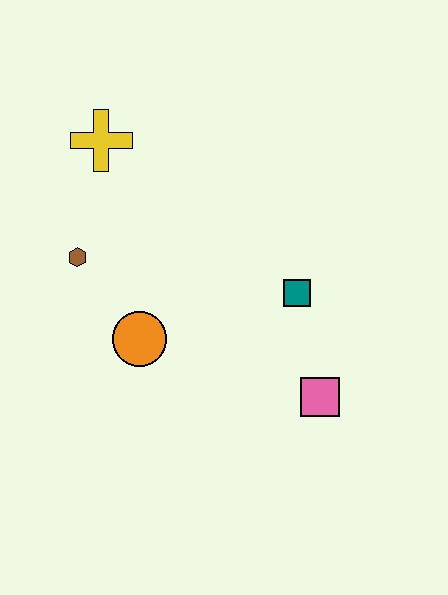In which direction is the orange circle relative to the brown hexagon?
The orange circle is below the brown hexagon.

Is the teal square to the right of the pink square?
No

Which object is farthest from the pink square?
The yellow cross is farthest from the pink square.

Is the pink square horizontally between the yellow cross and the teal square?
No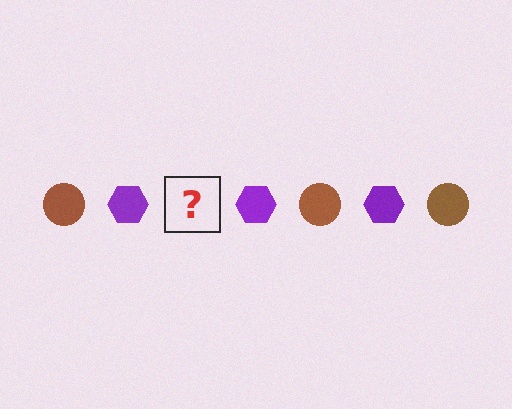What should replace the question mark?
The question mark should be replaced with a brown circle.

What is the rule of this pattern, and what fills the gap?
The rule is that the pattern alternates between brown circle and purple hexagon. The gap should be filled with a brown circle.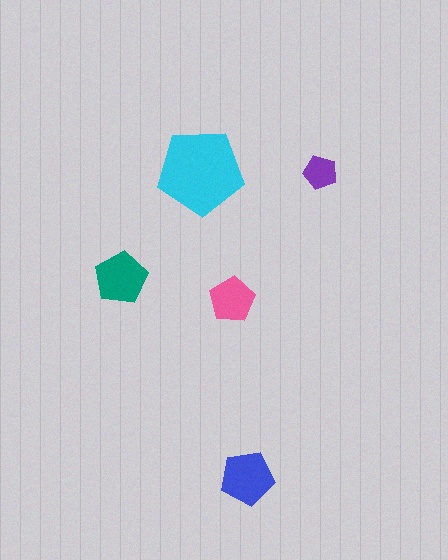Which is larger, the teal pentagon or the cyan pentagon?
The cyan one.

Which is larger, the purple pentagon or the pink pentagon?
The pink one.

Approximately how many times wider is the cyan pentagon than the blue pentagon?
About 1.5 times wider.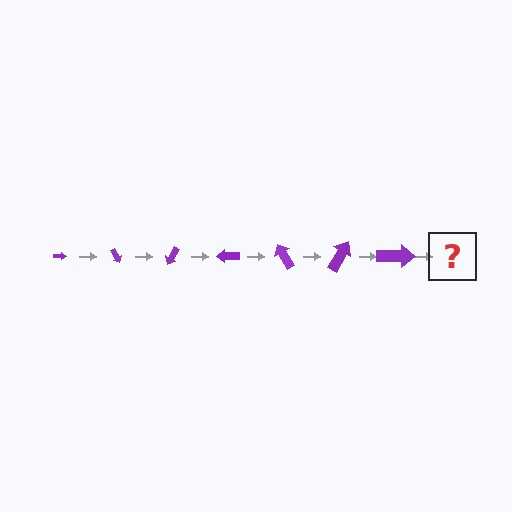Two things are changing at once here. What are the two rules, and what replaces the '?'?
The two rules are that the arrow grows larger each step and it rotates 60 degrees each step. The '?' should be an arrow, larger than the previous one and rotated 420 degrees from the start.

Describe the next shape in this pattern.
It should be an arrow, larger than the previous one and rotated 420 degrees from the start.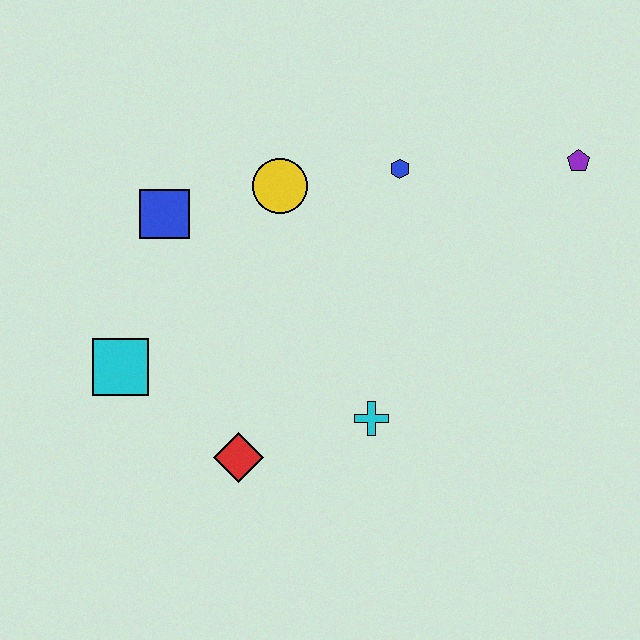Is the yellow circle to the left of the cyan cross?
Yes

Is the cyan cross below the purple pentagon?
Yes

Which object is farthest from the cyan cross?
The purple pentagon is farthest from the cyan cross.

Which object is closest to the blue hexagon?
The yellow circle is closest to the blue hexagon.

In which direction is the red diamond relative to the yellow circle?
The red diamond is below the yellow circle.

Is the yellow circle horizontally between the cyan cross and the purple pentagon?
No